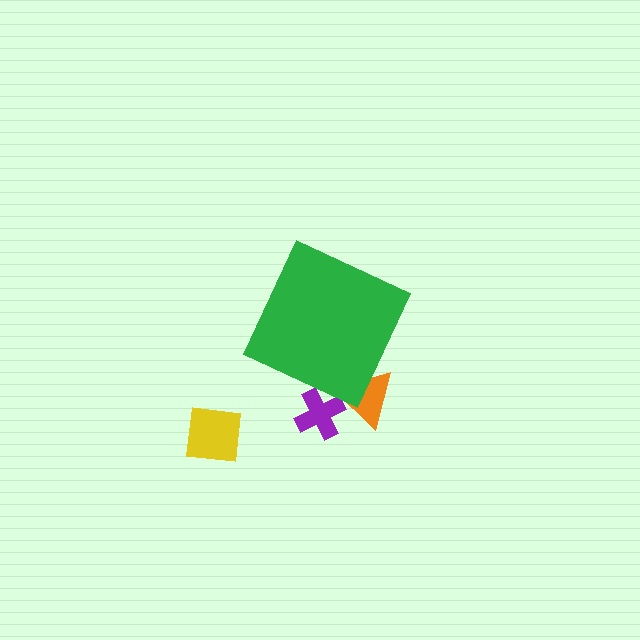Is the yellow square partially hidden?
No, the yellow square is fully visible.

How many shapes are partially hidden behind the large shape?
2 shapes are partially hidden.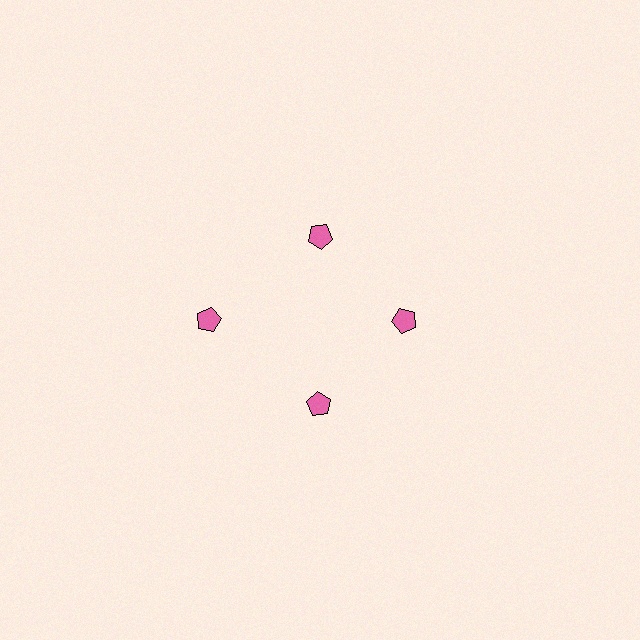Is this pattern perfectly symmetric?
No. The 4 pink pentagons are arranged in a ring, but one element near the 9 o'clock position is pushed outward from the center, breaking the 4-fold rotational symmetry.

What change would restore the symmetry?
The symmetry would be restored by moving it inward, back onto the ring so that all 4 pentagons sit at equal angles and equal distance from the center.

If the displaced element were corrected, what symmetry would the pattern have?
It would have 4-fold rotational symmetry — the pattern would map onto itself every 90 degrees.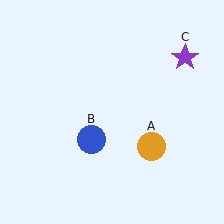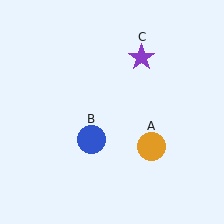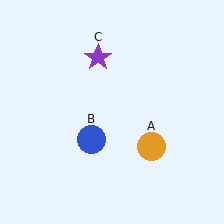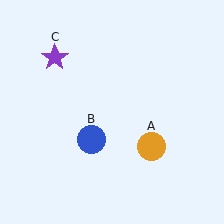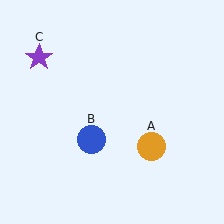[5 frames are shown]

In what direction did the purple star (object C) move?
The purple star (object C) moved left.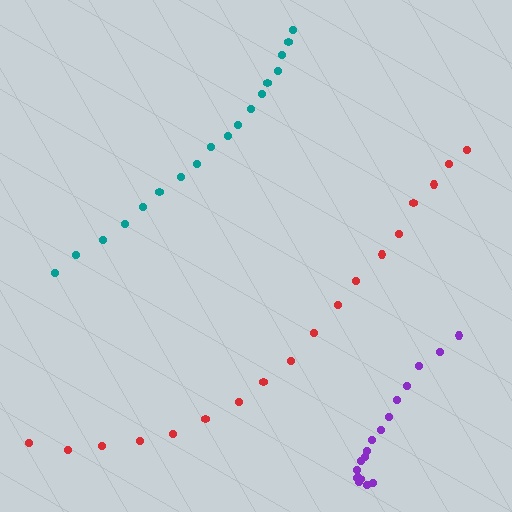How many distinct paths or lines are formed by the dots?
There are 3 distinct paths.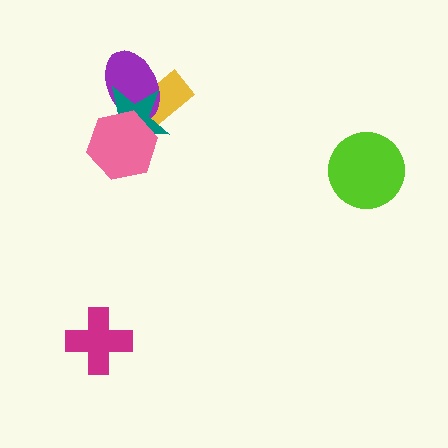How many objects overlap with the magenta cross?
0 objects overlap with the magenta cross.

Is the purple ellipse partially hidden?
Yes, it is partially covered by another shape.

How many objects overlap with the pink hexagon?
2 objects overlap with the pink hexagon.